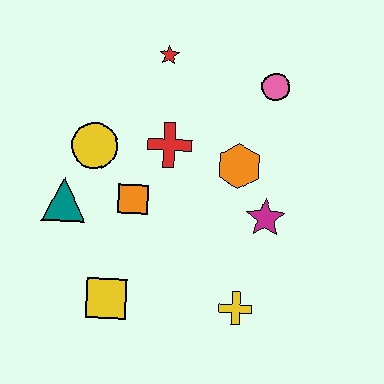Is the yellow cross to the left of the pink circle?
Yes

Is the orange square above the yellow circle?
No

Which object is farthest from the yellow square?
The pink circle is farthest from the yellow square.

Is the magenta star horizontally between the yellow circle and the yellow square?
No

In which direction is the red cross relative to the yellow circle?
The red cross is to the right of the yellow circle.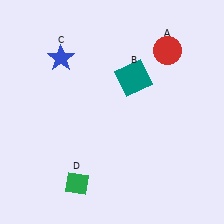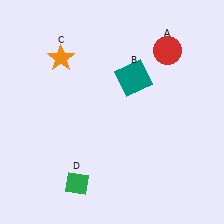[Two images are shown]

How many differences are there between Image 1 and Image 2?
There is 1 difference between the two images.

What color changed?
The star (C) changed from blue in Image 1 to orange in Image 2.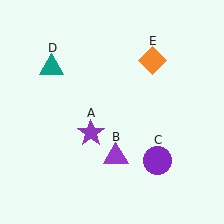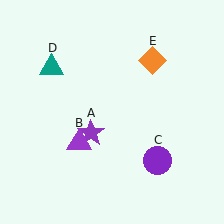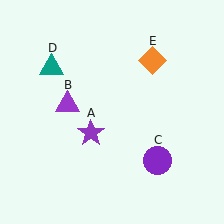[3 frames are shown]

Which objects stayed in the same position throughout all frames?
Purple star (object A) and purple circle (object C) and teal triangle (object D) and orange diamond (object E) remained stationary.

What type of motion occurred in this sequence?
The purple triangle (object B) rotated clockwise around the center of the scene.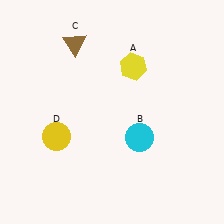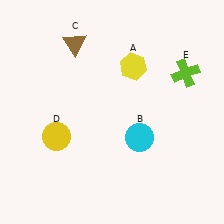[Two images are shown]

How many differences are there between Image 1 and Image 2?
There is 1 difference between the two images.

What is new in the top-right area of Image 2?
A lime cross (E) was added in the top-right area of Image 2.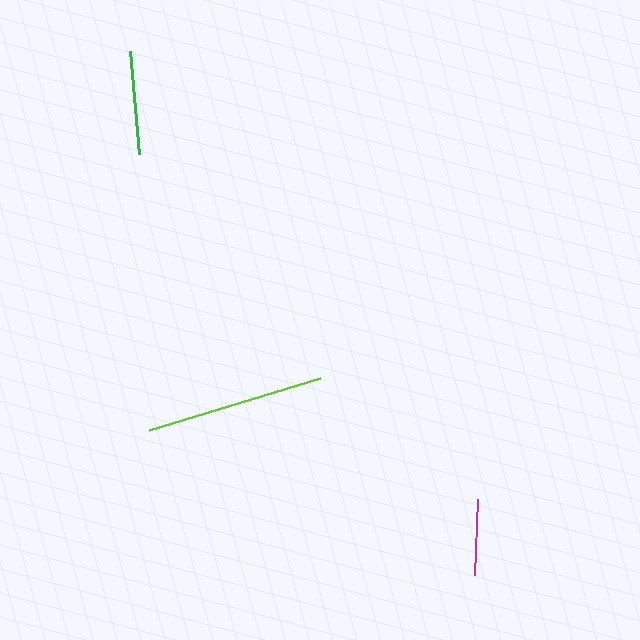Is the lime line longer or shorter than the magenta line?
The lime line is longer than the magenta line.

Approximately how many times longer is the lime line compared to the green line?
The lime line is approximately 1.7 times the length of the green line.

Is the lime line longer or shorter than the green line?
The lime line is longer than the green line.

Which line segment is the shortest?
The magenta line is the shortest at approximately 77 pixels.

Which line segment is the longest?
The lime line is the longest at approximately 178 pixels.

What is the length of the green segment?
The green segment is approximately 104 pixels long.